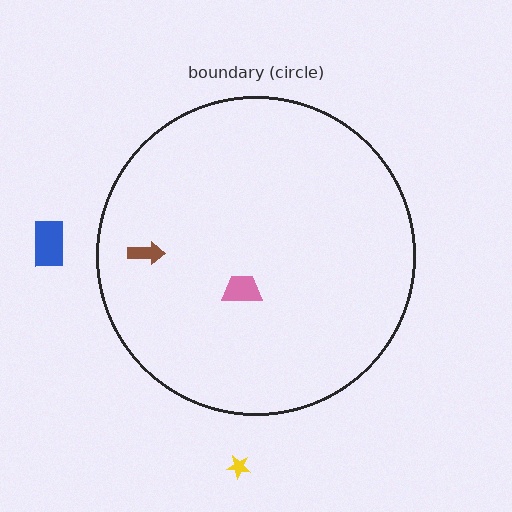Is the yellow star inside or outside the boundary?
Outside.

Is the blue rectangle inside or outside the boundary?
Outside.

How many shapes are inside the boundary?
2 inside, 2 outside.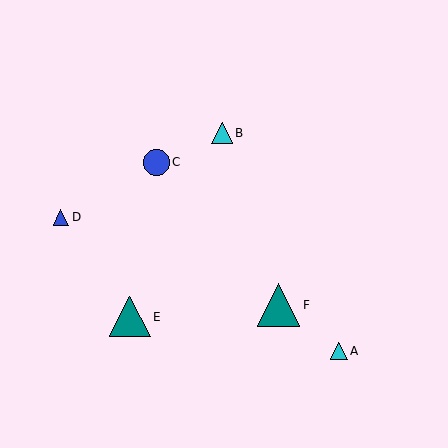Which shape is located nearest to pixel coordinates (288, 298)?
The teal triangle (labeled F) at (279, 305) is nearest to that location.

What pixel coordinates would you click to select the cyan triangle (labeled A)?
Click at (339, 351) to select the cyan triangle A.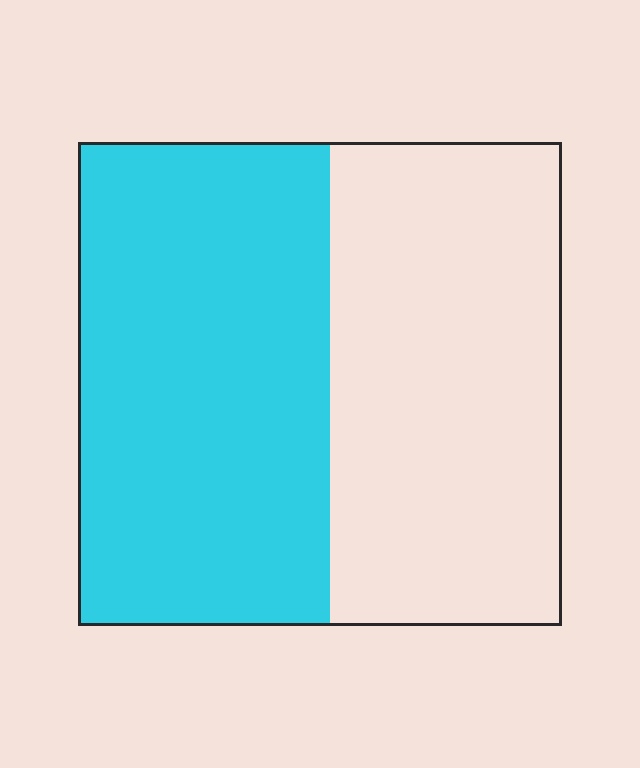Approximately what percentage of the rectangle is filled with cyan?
Approximately 50%.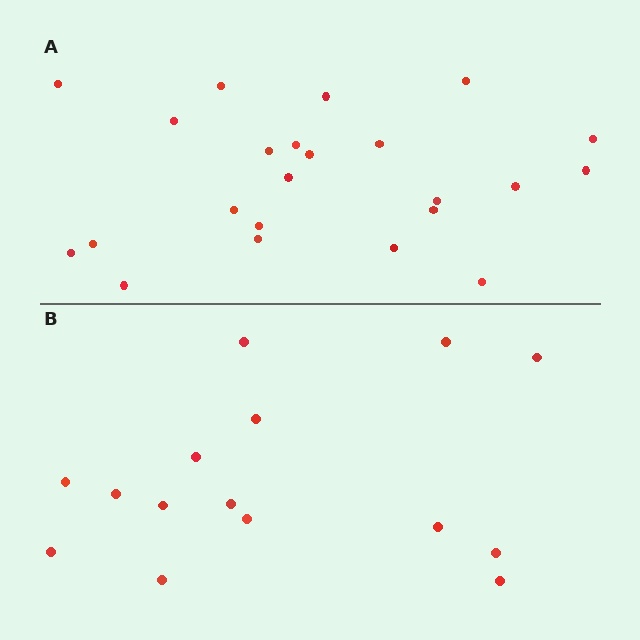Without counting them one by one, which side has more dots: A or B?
Region A (the top region) has more dots.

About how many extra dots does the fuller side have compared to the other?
Region A has roughly 8 or so more dots than region B.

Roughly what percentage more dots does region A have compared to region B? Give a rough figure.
About 55% more.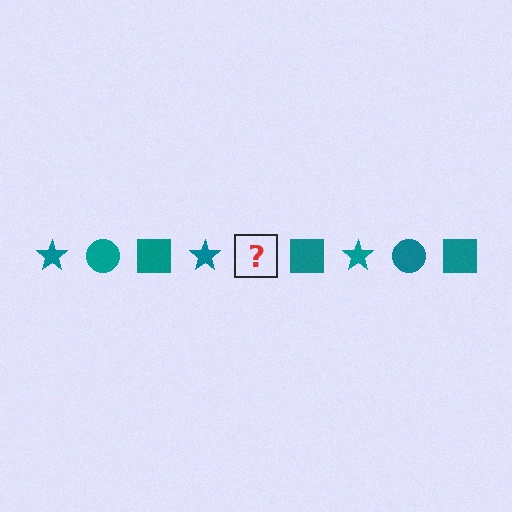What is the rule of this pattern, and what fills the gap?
The rule is that the pattern cycles through star, circle, square shapes in teal. The gap should be filled with a teal circle.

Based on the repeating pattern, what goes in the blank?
The blank should be a teal circle.